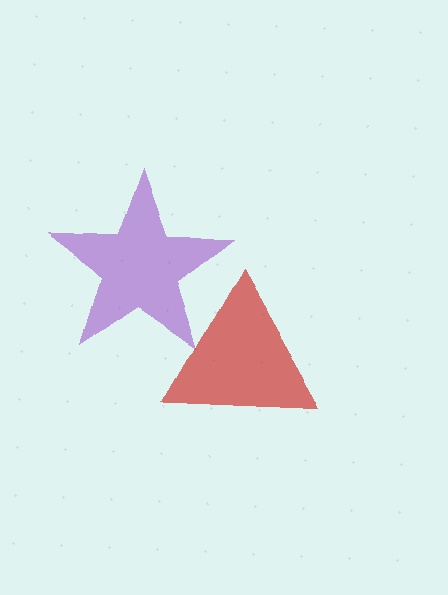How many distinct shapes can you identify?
There are 2 distinct shapes: a purple star, a red triangle.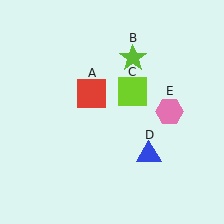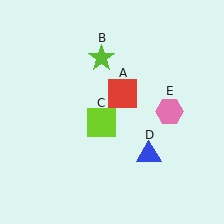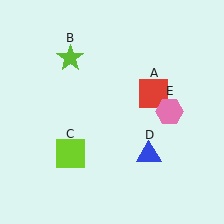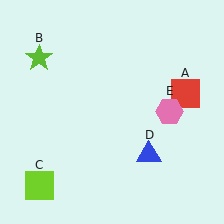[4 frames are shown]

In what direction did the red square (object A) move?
The red square (object A) moved right.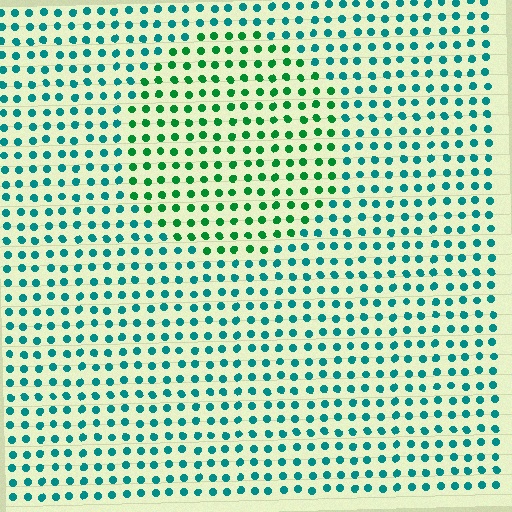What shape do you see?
I see a circle.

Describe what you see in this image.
The image is filled with small teal elements in a uniform arrangement. A circle-shaped region is visible where the elements are tinted to a slightly different hue, forming a subtle color boundary.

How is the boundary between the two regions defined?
The boundary is defined purely by a slight shift in hue (about 39 degrees). Spacing, size, and orientation are identical on both sides.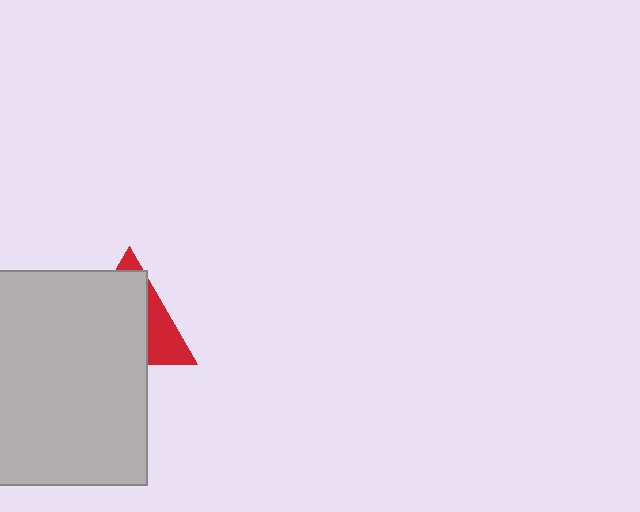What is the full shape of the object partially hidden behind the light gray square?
The partially hidden object is a red triangle.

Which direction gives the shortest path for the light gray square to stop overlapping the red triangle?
Moving toward the lower-left gives the shortest separation.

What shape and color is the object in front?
The object in front is a light gray square.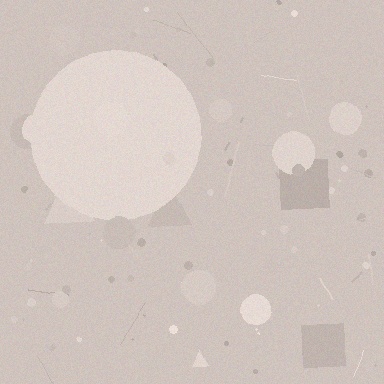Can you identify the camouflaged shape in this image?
The camouflaged shape is a circle.